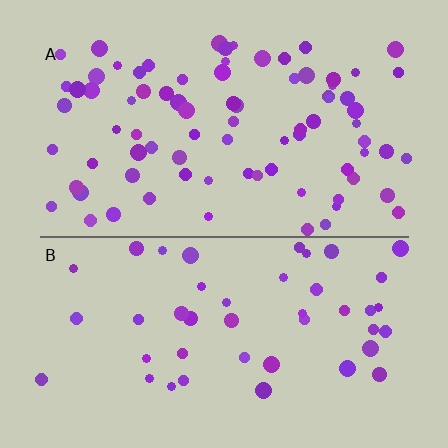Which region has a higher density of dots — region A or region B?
A (the top).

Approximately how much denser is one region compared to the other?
Approximately 1.8× — region A over region B.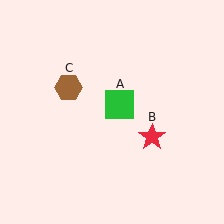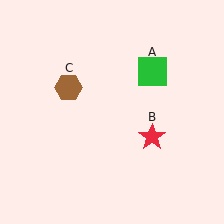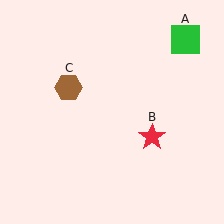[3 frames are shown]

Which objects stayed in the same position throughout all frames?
Red star (object B) and brown hexagon (object C) remained stationary.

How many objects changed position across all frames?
1 object changed position: green square (object A).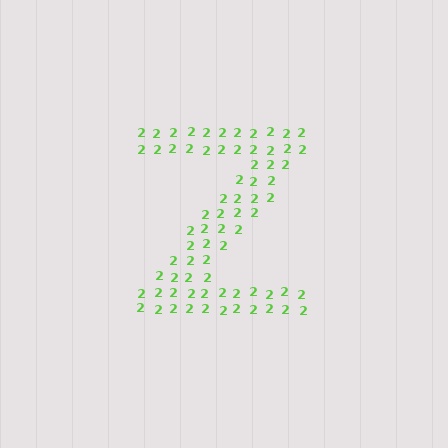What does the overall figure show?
The overall figure shows the letter Z.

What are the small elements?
The small elements are digit 2's.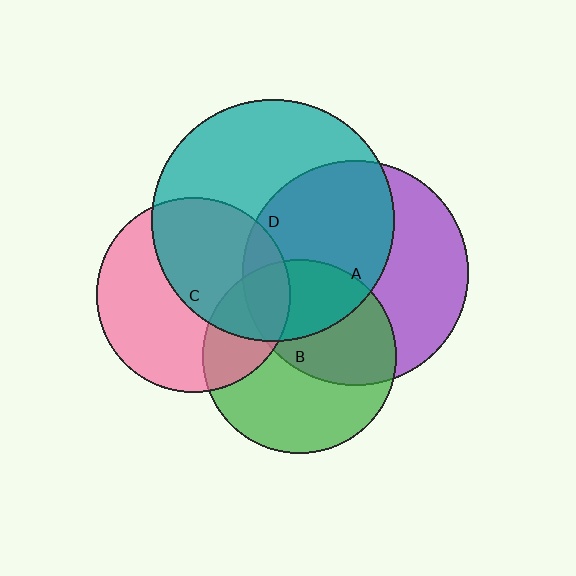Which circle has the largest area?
Circle D (teal).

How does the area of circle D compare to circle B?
Approximately 1.6 times.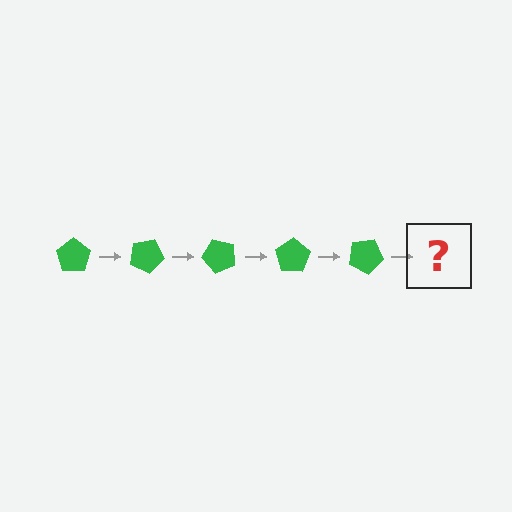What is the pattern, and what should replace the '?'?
The pattern is that the pentagon rotates 25 degrees each step. The '?' should be a green pentagon rotated 125 degrees.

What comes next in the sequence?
The next element should be a green pentagon rotated 125 degrees.